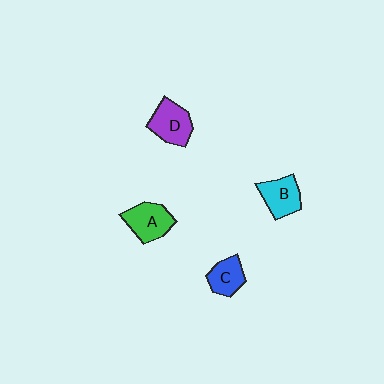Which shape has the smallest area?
Shape C (blue).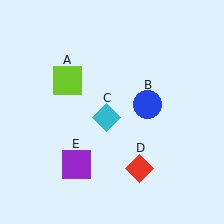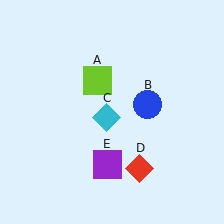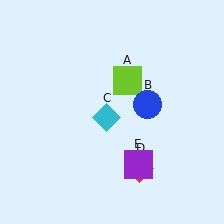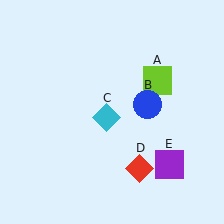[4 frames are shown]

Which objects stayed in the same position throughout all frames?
Blue circle (object B) and cyan diamond (object C) and red diamond (object D) remained stationary.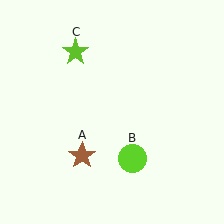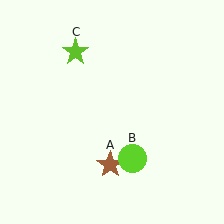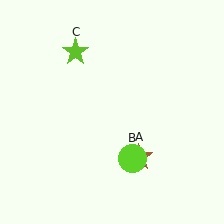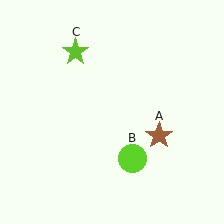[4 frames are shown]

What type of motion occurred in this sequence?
The brown star (object A) rotated counterclockwise around the center of the scene.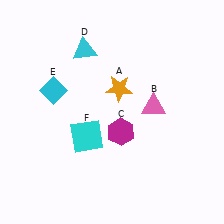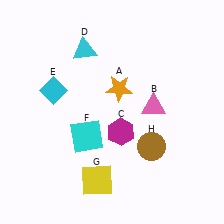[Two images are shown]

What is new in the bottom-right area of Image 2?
A brown circle (H) was added in the bottom-right area of Image 2.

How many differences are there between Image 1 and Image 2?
There are 2 differences between the two images.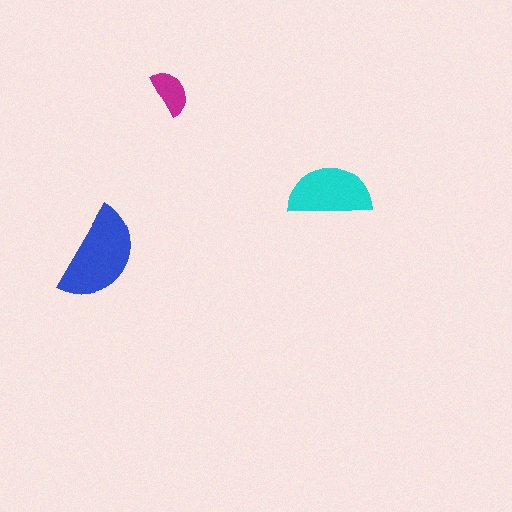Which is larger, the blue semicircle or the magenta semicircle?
The blue one.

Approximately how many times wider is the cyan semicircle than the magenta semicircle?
About 2 times wider.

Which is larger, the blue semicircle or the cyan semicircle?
The blue one.